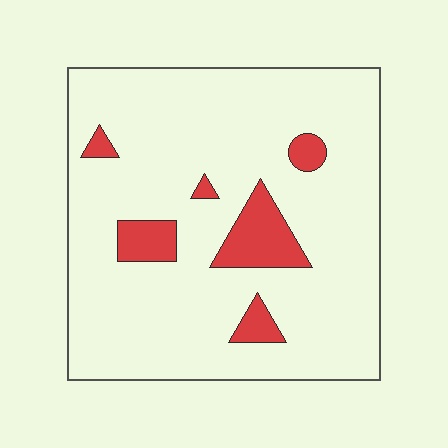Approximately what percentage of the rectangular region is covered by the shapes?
Approximately 10%.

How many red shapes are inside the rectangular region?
6.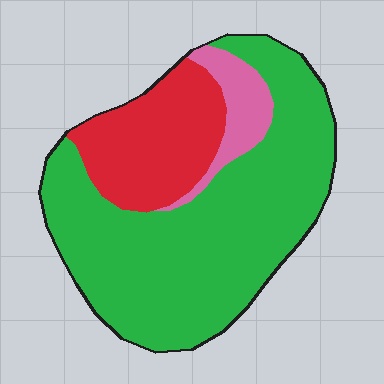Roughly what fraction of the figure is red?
Red takes up less than a quarter of the figure.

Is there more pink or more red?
Red.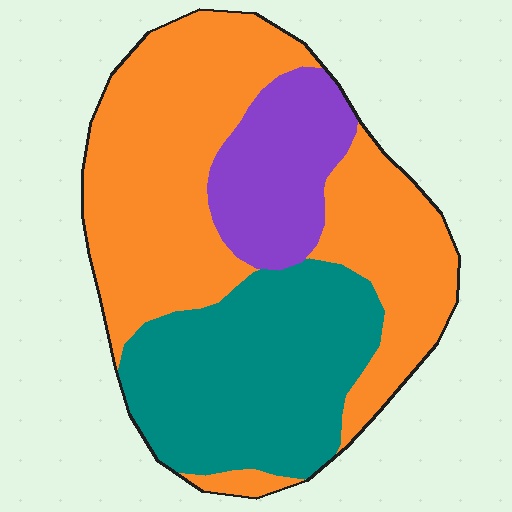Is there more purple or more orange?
Orange.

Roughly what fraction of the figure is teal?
Teal takes up between a sixth and a third of the figure.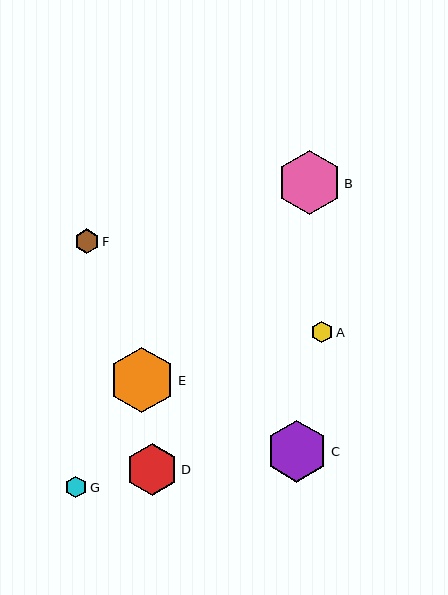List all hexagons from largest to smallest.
From largest to smallest: E, B, C, D, F, A, G.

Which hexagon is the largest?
Hexagon E is the largest with a size of approximately 66 pixels.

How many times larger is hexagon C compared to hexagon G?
Hexagon C is approximately 2.8 times the size of hexagon G.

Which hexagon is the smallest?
Hexagon G is the smallest with a size of approximately 22 pixels.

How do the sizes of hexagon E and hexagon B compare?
Hexagon E and hexagon B are approximately the same size.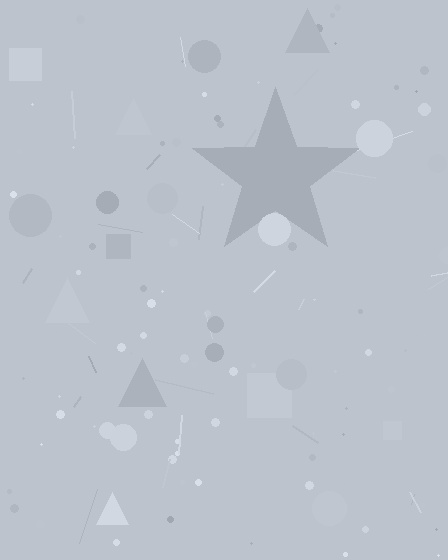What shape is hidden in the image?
A star is hidden in the image.